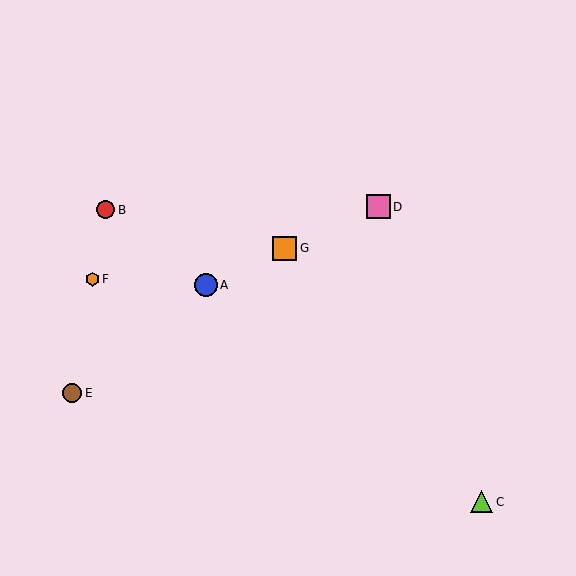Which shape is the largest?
The pink square (labeled D) is the largest.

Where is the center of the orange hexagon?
The center of the orange hexagon is at (92, 279).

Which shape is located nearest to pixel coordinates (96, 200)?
The red circle (labeled B) at (106, 210) is nearest to that location.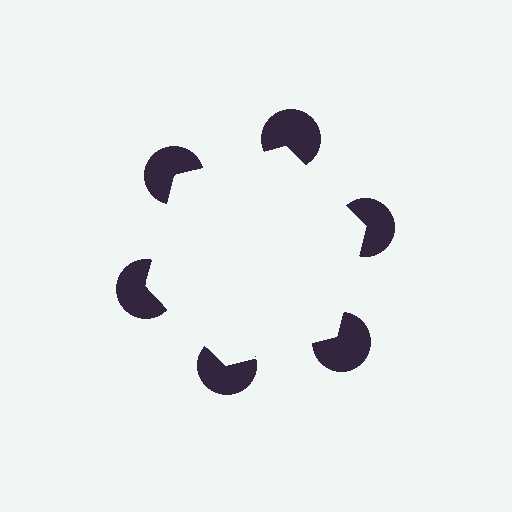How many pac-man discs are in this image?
There are 6 — one at each vertex of the illusory hexagon.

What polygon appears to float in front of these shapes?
An illusory hexagon — its edges are inferred from the aligned wedge cuts in the pac-man discs, not physically drawn.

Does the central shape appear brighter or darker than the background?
It typically appears slightly brighter than the background, even though no actual brightness change is drawn.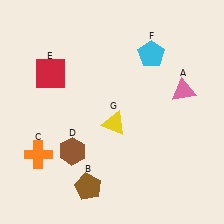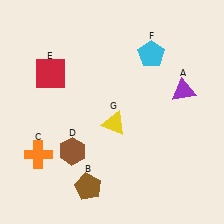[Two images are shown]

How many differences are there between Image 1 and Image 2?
There is 1 difference between the two images.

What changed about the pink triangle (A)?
In Image 1, A is pink. In Image 2, it changed to purple.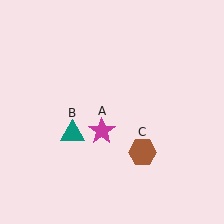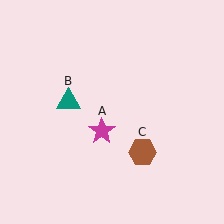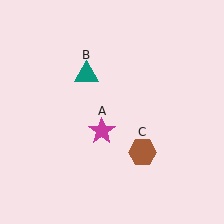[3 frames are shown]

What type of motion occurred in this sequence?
The teal triangle (object B) rotated clockwise around the center of the scene.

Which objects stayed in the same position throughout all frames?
Magenta star (object A) and brown hexagon (object C) remained stationary.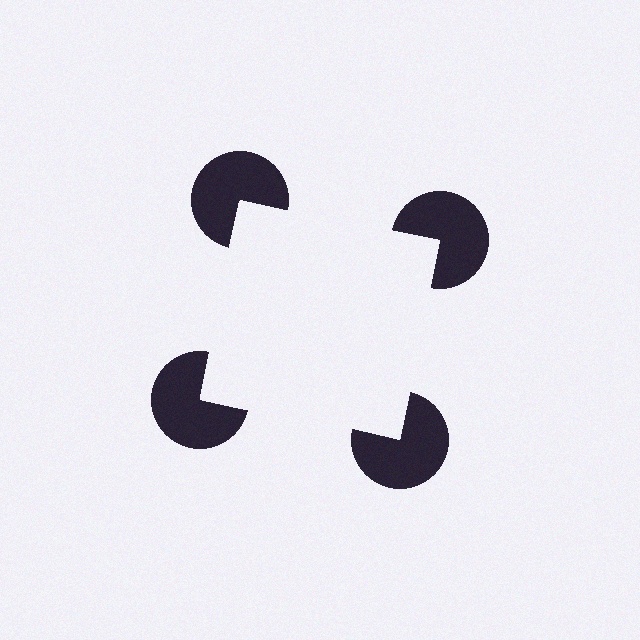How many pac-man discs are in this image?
There are 4 — one at each vertex of the illusory square.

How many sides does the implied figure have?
4 sides.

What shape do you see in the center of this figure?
An illusory square — its edges are inferred from the aligned wedge cuts in the pac-man discs, not physically drawn.